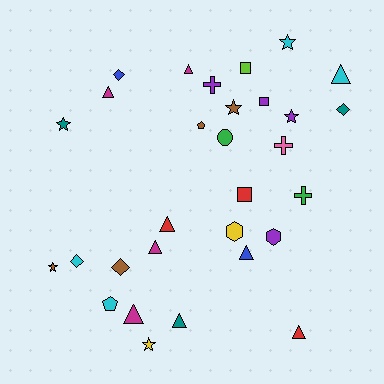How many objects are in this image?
There are 30 objects.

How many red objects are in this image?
There are 3 red objects.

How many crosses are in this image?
There are 3 crosses.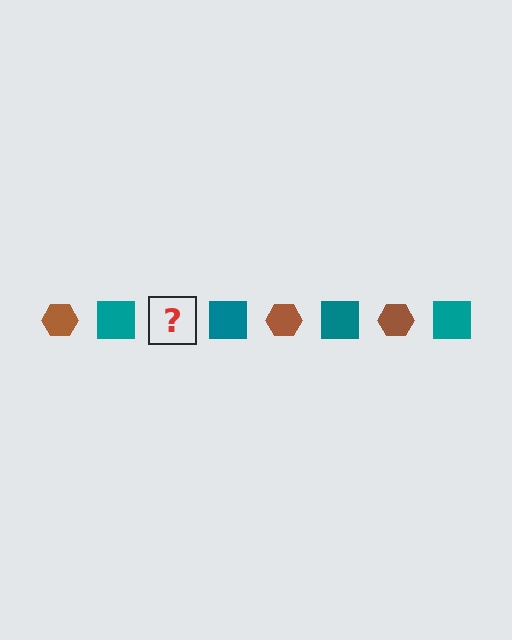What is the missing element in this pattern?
The missing element is a brown hexagon.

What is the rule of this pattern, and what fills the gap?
The rule is that the pattern alternates between brown hexagon and teal square. The gap should be filled with a brown hexagon.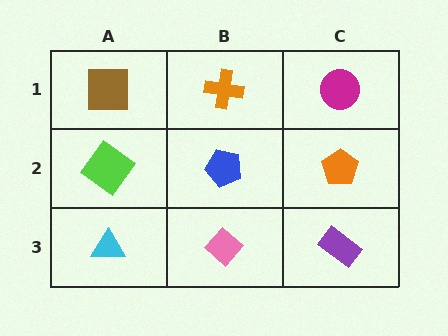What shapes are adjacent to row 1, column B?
A blue pentagon (row 2, column B), a brown square (row 1, column A), a magenta circle (row 1, column C).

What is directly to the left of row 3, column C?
A pink diamond.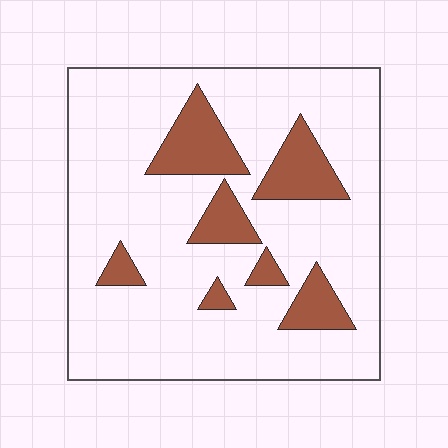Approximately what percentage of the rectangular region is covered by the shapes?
Approximately 20%.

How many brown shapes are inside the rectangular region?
7.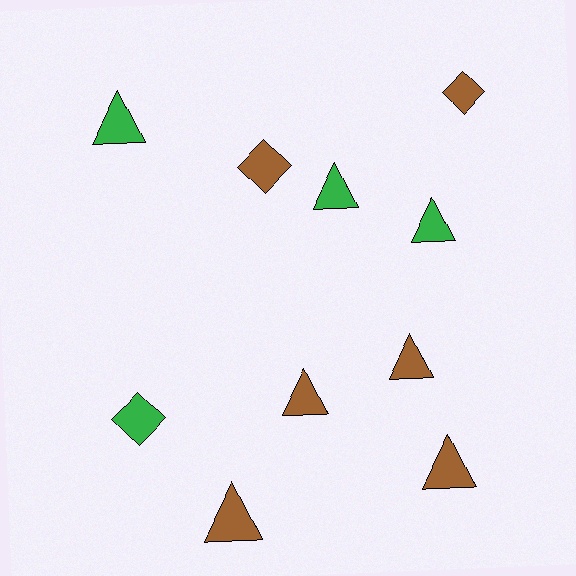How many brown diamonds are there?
There are 2 brown diamonds.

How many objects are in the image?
There are 10 objects.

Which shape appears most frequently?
Triangle, with 7 objects.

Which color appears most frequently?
Brown, with 6 objects.